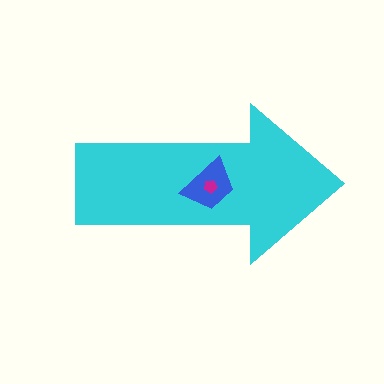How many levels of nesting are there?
3.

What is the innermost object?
The magenta pentagon.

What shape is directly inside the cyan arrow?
The blue trapezoid.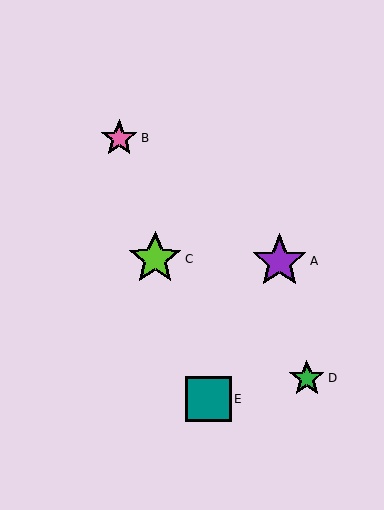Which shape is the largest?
The purple star (labeled A) is the largest.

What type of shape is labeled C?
Shape C is a lime star.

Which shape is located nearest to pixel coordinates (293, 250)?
The purple star (labeled A) at (280, 261) is nearest to that location.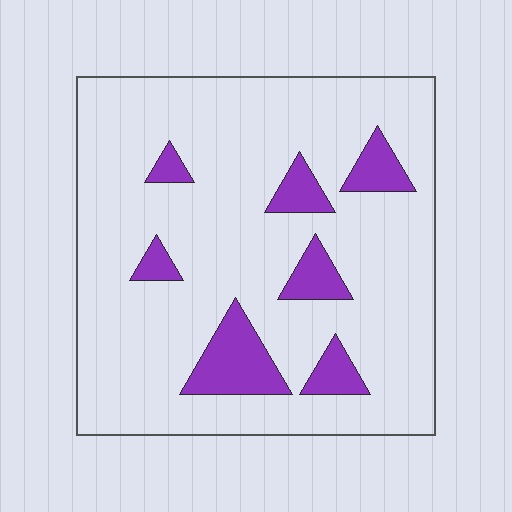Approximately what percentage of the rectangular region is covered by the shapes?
Approximately 15%.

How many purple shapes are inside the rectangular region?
7.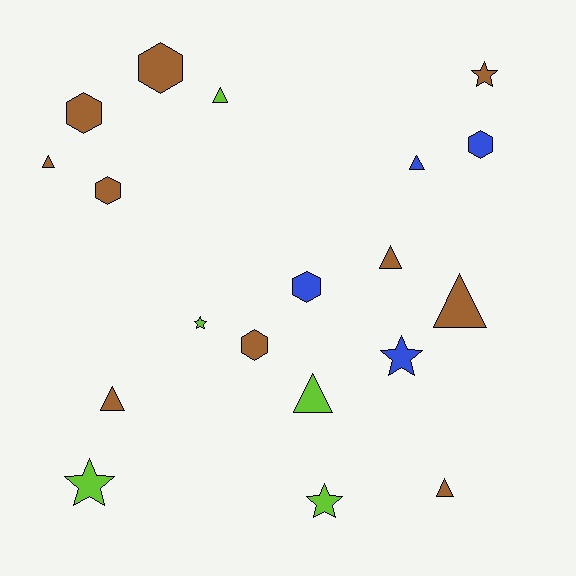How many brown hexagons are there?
There are 4 brown hexagons.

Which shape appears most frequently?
Triangle, with 8 objects.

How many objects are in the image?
There are 19 objects.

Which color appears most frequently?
Brown, with 10 objects.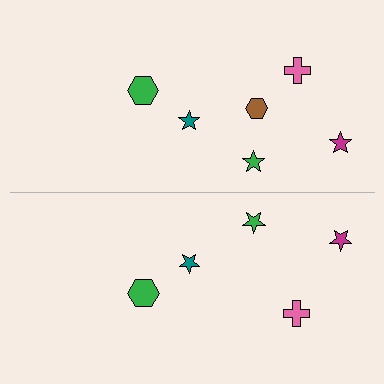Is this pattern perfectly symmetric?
No, the pattern is not perfectly symmetric. A brown hexagon is missing from the bottom side.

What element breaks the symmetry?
A brown hexagon is missing from the bottom side.